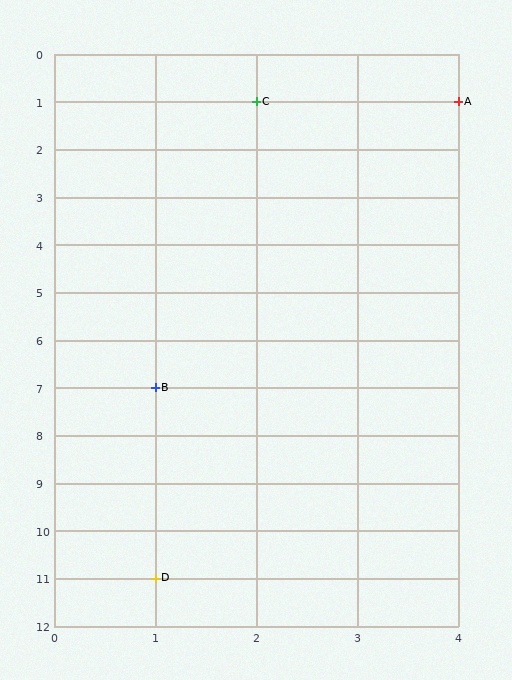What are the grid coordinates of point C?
Point C is at grid coordinates (2, 1).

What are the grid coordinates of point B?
Point B is at grid coordinates (1, 7).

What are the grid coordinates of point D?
Point D is at grid coordinates (1, 11).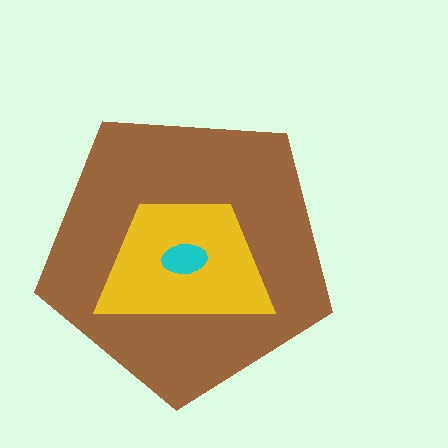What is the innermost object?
The cyan ellipse.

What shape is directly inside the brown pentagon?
The yellow trapezoid.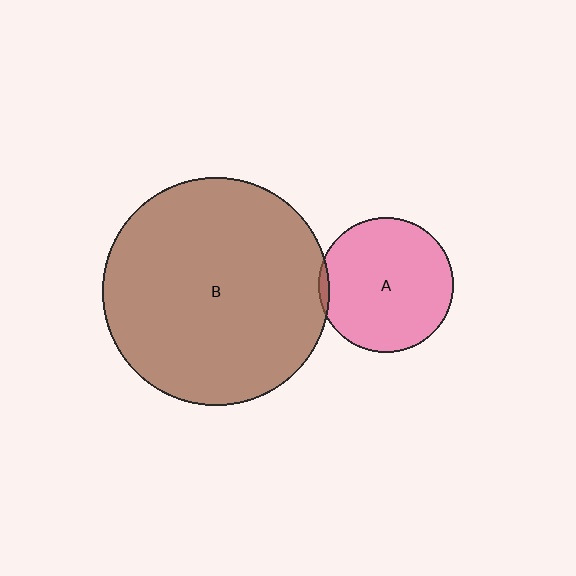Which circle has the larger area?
Circle B (brown).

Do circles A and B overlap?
Yes.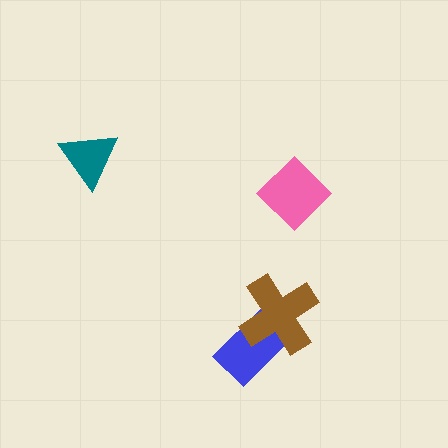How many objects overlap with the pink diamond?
0 objects overlap with the pink diamond.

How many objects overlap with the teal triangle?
0 objects overlap with the teal triangle.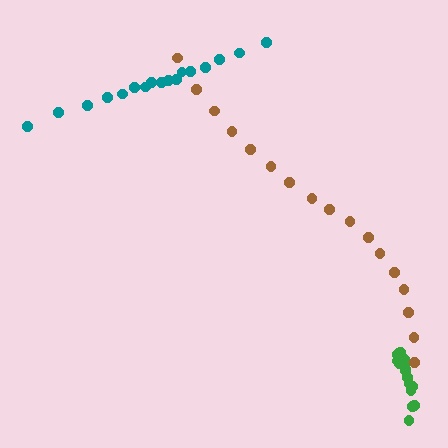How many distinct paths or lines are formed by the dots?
There are 3 distinct paths.